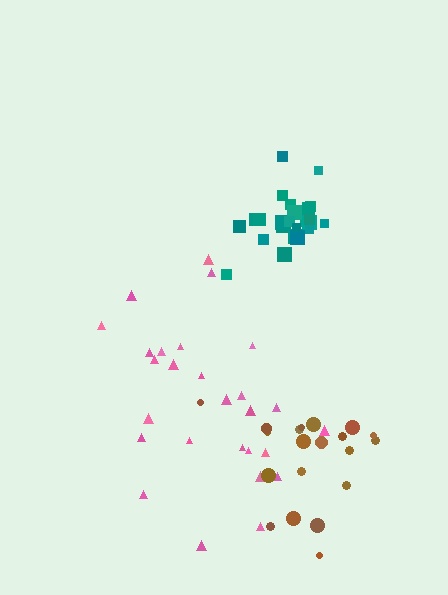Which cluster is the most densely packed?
Teal.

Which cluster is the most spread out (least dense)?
Pink.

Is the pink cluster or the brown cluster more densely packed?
Brown.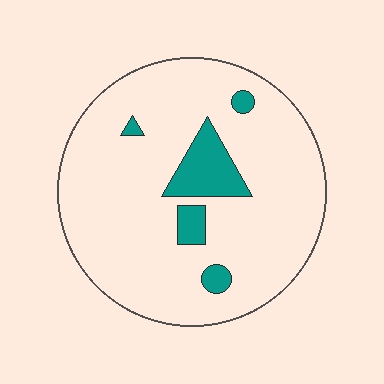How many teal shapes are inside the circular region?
5.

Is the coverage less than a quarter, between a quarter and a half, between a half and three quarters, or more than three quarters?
Less than a quarter.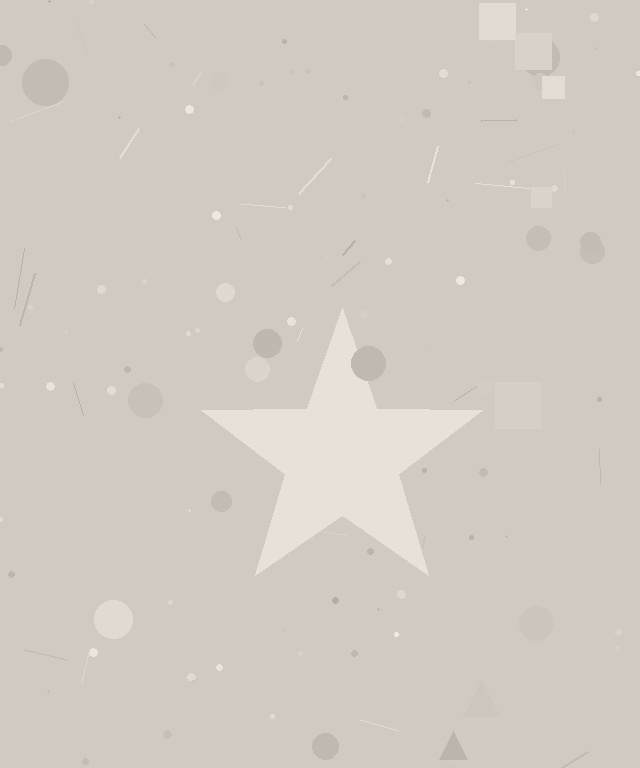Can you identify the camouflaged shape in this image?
The camouflaged shape is a star.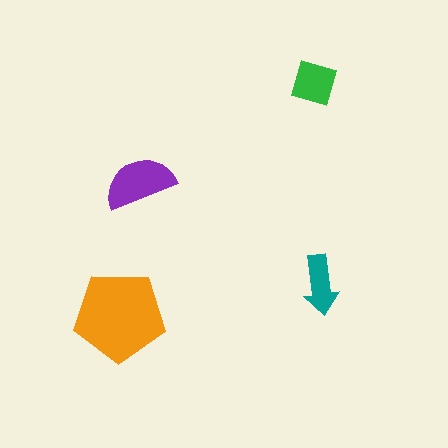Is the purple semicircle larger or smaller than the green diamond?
Larger.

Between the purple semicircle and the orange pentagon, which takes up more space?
The orange pentagon.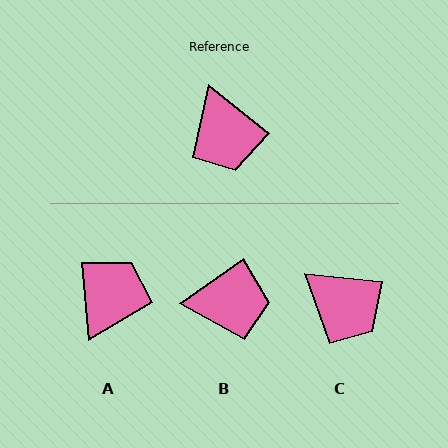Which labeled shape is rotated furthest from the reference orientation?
A, about 134 degrees away.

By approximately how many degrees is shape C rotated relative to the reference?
Approximately 33 degrees counter-clockwise.